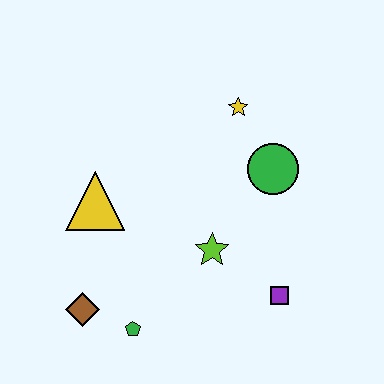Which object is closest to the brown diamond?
The green pentagon is closest to the brown diamond.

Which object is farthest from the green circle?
The brown diamond is farthest from the green circle.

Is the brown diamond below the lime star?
Yes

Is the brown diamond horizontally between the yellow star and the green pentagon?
No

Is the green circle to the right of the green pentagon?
Yes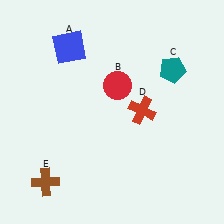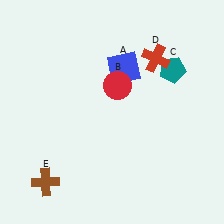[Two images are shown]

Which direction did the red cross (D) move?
The red cross (D) moved up.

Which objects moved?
The objects that moved are: the blue square (A), the red cross (D).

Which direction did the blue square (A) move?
The blue square (A) moved right.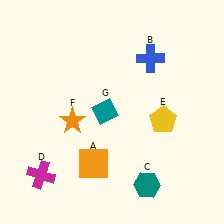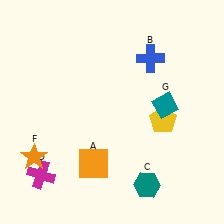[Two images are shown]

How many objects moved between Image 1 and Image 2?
2 objects moved between the two images.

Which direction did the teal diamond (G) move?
The teal diamond (G) moved right.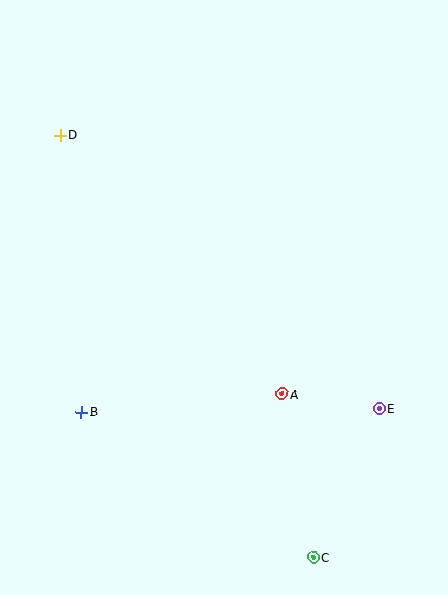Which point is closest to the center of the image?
Point A at (282, 394) is closest to the center.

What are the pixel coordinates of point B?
Point B is at (82, 412).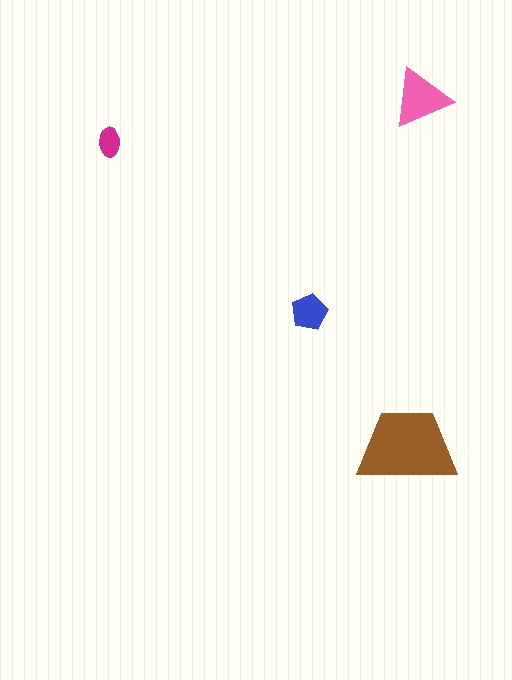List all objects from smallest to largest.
The magenta ellipse, the blue pentagon, the pink triangle, the brown trapezoid.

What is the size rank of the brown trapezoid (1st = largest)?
1st.